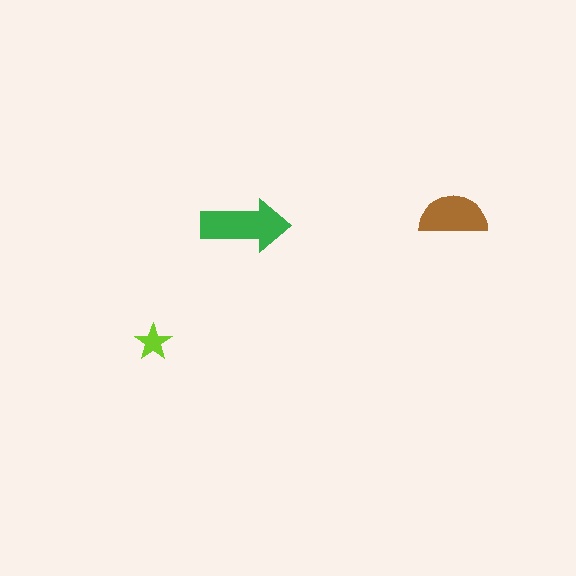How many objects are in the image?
There are 3 objects in the image.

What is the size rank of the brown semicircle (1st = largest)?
2nd.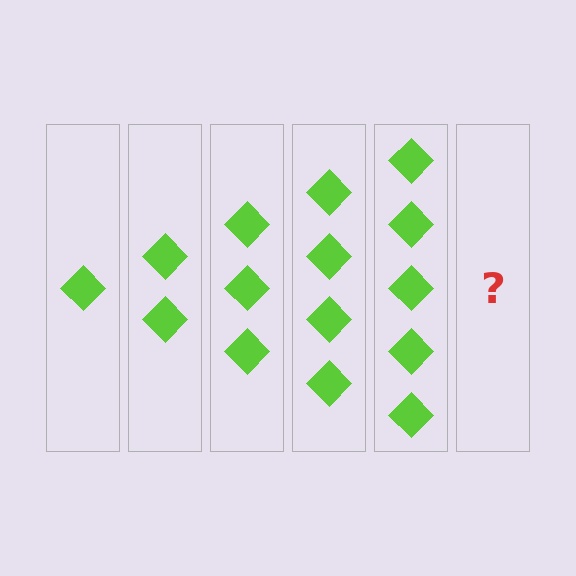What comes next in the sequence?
The next element should be 6 diamonds.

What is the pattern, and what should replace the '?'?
The pattern is that each step adds one more diamond. The '?' should be 6 diamonds.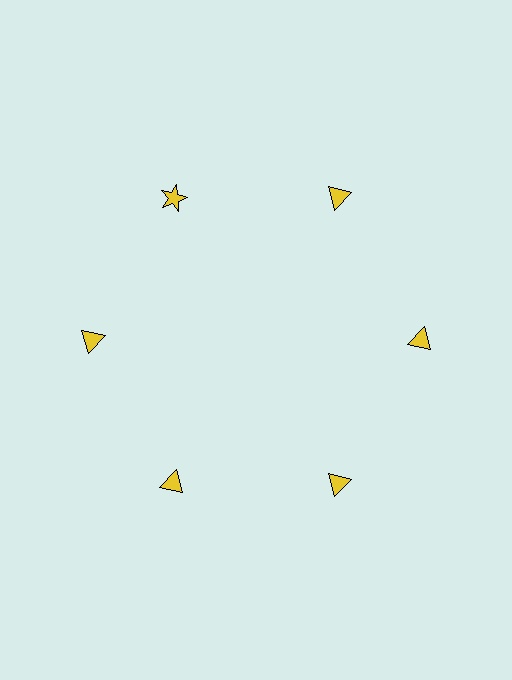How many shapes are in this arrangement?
There are 6 shapes arranged in a ring pattern.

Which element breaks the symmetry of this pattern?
The yellow star at roughly the 11 o'clock position breaks the symmetry. All other shapes are yellow triangles.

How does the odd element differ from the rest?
It has a different shape: star instead of triangle.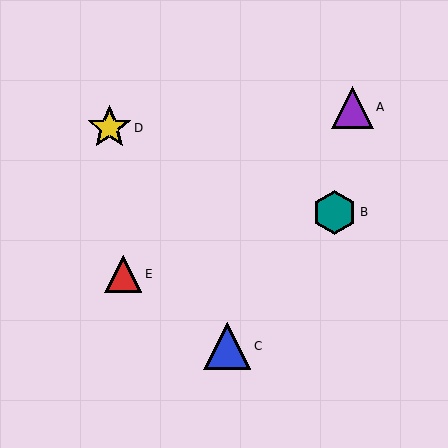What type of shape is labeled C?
Shape C is a blue triangle.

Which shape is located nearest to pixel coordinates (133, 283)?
The red triangle (labeled E) at (123, 274) is nearest to that location.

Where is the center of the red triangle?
The center of the red triangle is at (123, 274).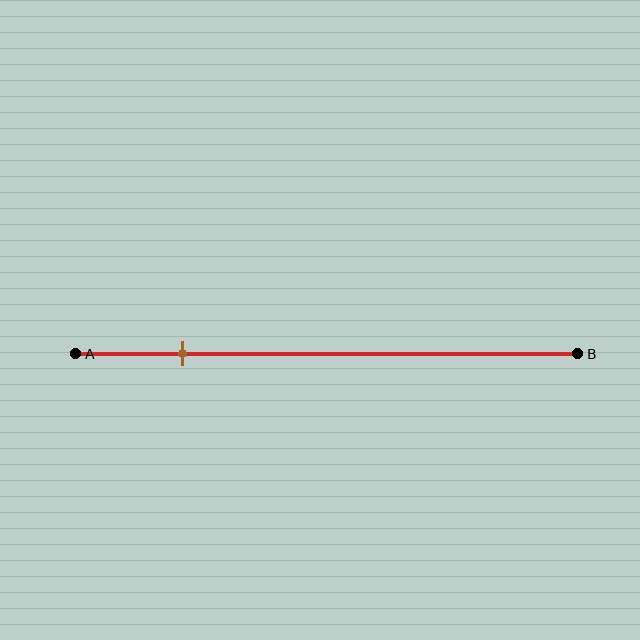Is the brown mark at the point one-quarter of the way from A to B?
No, the mark is at about 20% from A, not at the 25% one-quarter point.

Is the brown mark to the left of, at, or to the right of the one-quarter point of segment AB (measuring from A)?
The brown mark is to the left of the one-quarter point of segment AB.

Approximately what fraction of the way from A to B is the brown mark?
The brown mark is approximately 20% of the way from A to B.